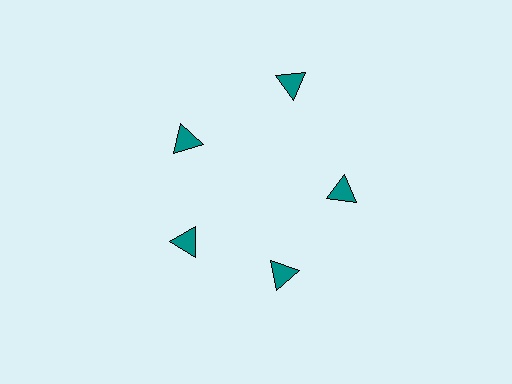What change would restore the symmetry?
The symmetry would be restored by moving it inward, back onto the ring so that all 5 triangles sit at equal angles and equal distance from the center.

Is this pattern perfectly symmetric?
No. The 5 teal triangles are arranged in a ring, but one element near the 1 o'clock position is pushed outward from the center, breaking the 5-fold rotational symmetry.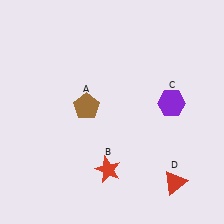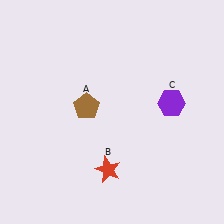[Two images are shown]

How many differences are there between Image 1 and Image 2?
There is 1 difference between the two images.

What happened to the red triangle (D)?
The red triangle (D) was removed in Image 2. It was in the bottom-right area of Image 1.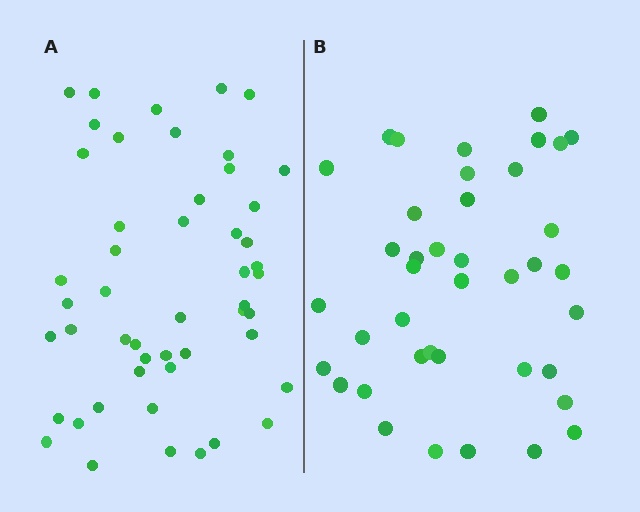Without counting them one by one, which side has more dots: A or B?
Region A (the left region) has more dots.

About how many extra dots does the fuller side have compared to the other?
Region A has roughly 10 or so more dots than region B.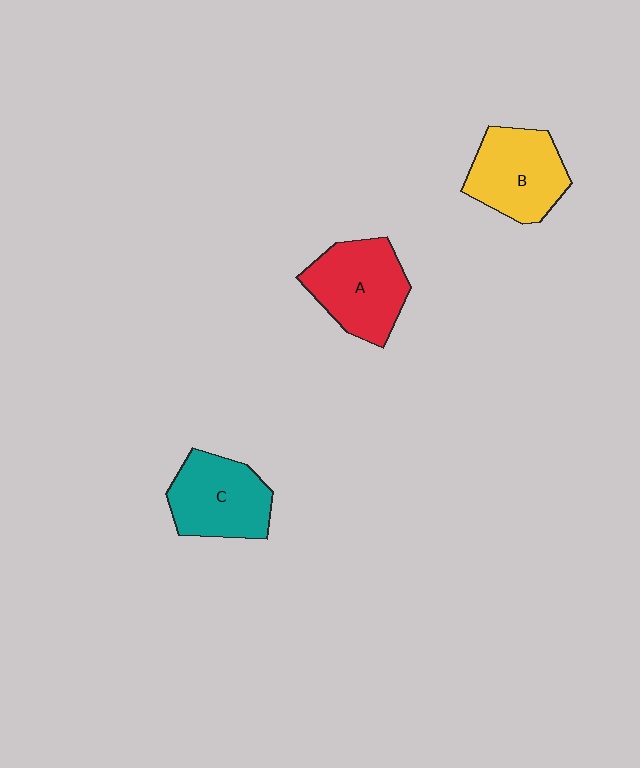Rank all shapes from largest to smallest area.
From largest to smallest: A (red), B (yellow), C (teal).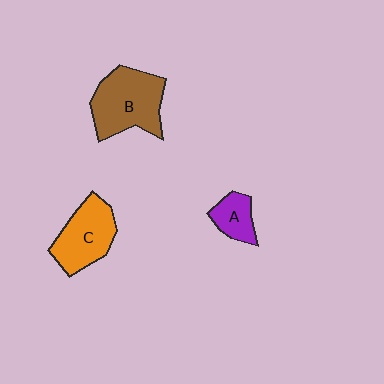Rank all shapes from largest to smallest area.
From largest to smallest: B (brown), C (orange), A (purple).